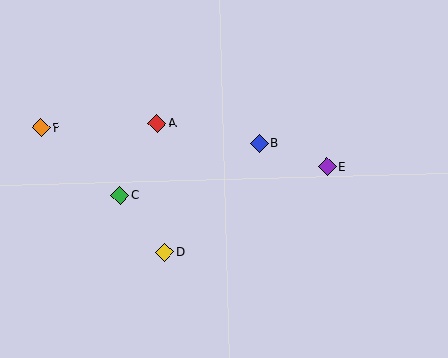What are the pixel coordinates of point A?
Point A is at (157, 123).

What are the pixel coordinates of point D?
Point D is at (165, 253).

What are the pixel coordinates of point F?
Point F is at (41, 128).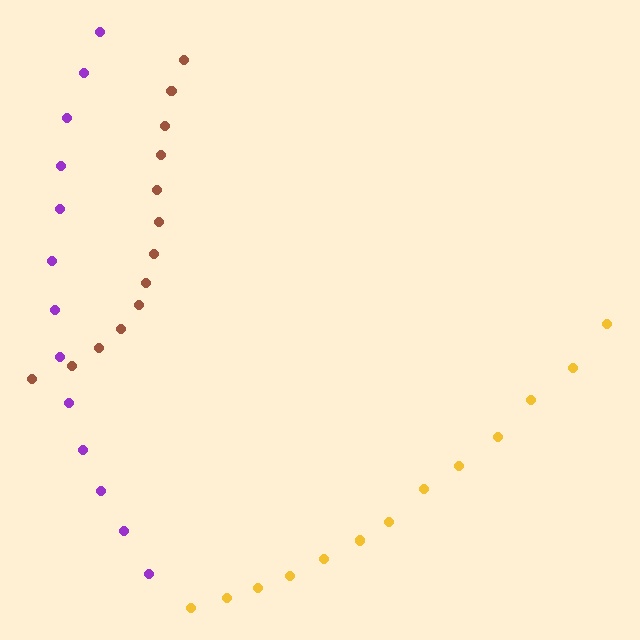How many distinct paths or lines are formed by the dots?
There are 3 distinct paths.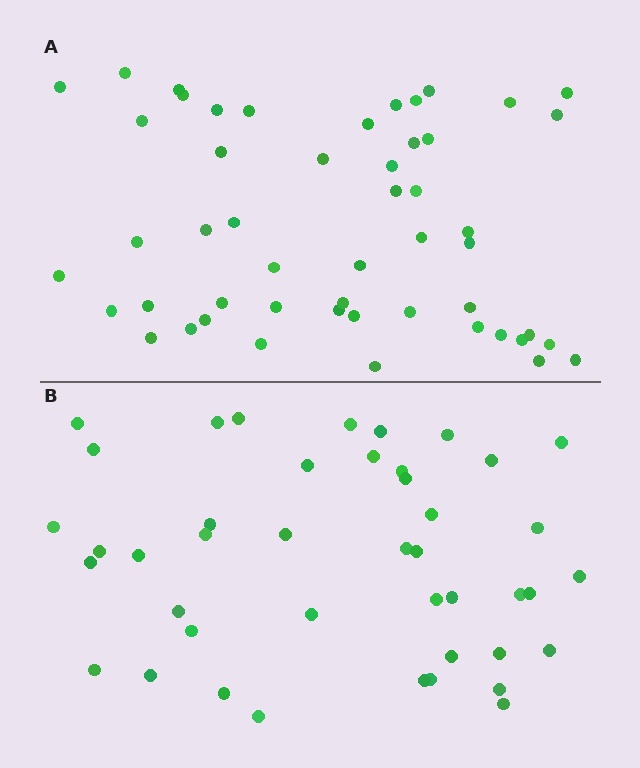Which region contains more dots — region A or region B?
Region A (the top region) has more dots.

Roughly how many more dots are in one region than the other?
Region A has roughly 8 or so more dots than region B.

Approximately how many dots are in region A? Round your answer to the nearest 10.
About 50 dots. (The exact count is 51, which rounds to 50.)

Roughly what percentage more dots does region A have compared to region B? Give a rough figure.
About 20% more.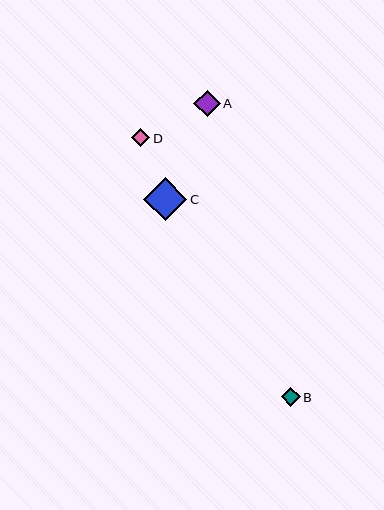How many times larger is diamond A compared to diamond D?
Diamond A is approximately 1.5 times the size of diamond D.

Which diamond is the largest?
Diamond C is the largest with a size of approximately 43 pixels.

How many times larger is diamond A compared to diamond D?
Diamond A is approximately 1.5 times the size of diamond D.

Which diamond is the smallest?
Diamond D is the smallest with a size of approximately 18 pixels.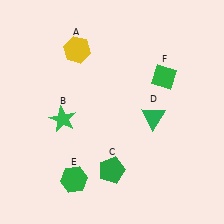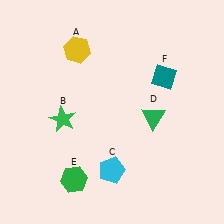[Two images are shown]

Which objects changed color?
C changed from green to cyan. F changed from green to teal.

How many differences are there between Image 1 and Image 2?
There are 2 differences between the two images.